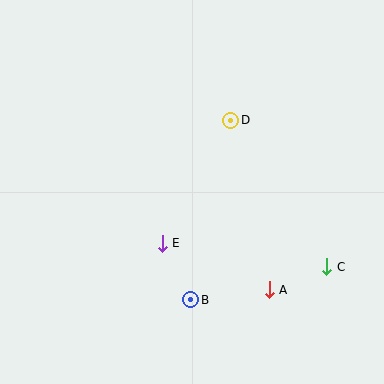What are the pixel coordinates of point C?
Point C is at (327, 267).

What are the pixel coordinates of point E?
Point E is at (162, 243).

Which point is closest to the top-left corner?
Point D is closest to the top-left corner.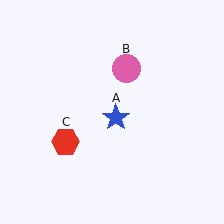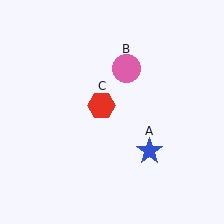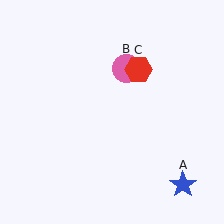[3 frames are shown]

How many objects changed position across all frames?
2 objects changed position: blue star (object A), red hexagon (object C).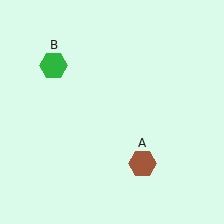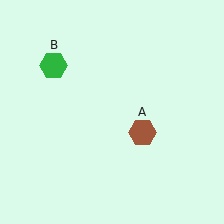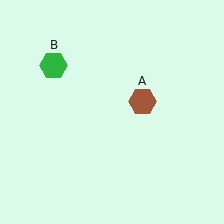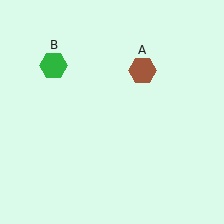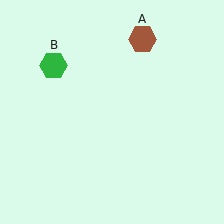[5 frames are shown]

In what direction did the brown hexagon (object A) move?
The brown hexagon (object A) moved up.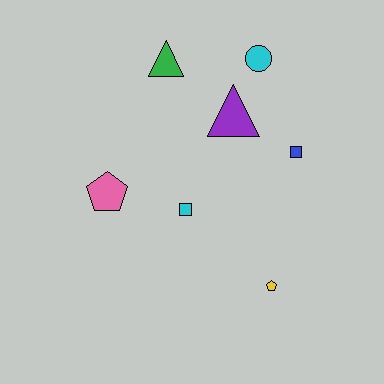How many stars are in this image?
There are no stars.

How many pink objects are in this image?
There is 1 pink object.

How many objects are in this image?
There are 7 objects.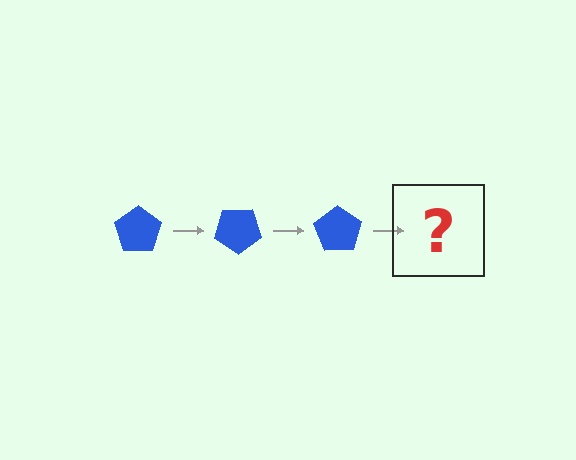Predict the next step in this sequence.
The next step is a blue pentagon rotated 105 degrees.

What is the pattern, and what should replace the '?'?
The pattern is that the pentagon rotates 35 degrees each step. The '?' should be a blue pentagon rotated 105 degrees.